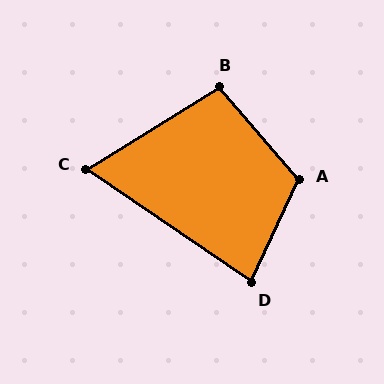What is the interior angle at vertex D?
Approximately 81 degrees (acute).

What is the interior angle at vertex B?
Approximately 99 degrees (obtuse).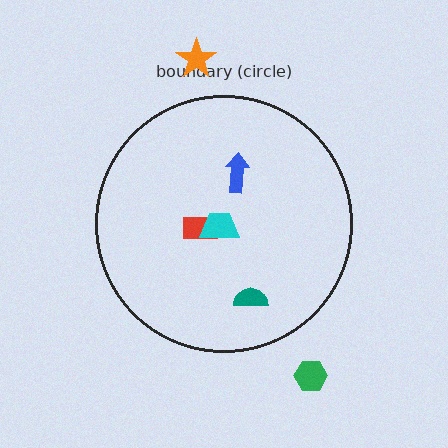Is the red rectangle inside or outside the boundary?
Inside.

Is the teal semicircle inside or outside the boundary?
Inside.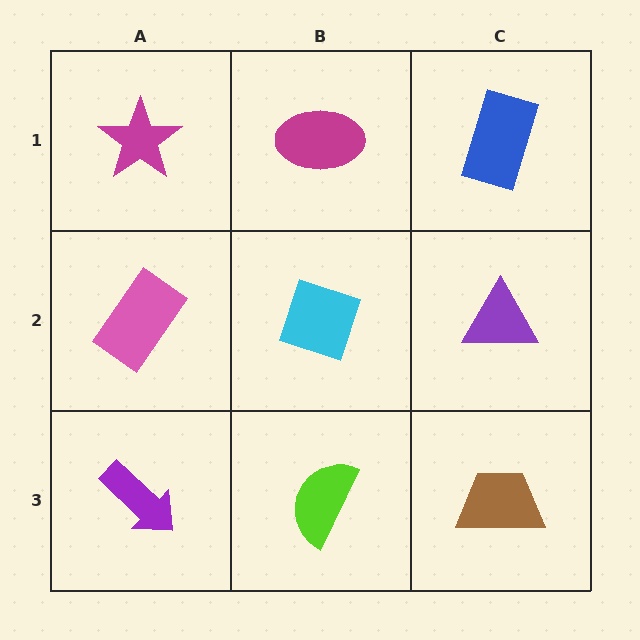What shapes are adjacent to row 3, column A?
A pink rectangle (row 2, column A), a lime semicircle (row 3, column B).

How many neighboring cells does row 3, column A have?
2.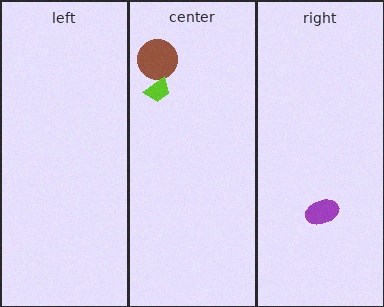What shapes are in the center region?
The brown circle, the lime trapezoid.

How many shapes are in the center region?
2.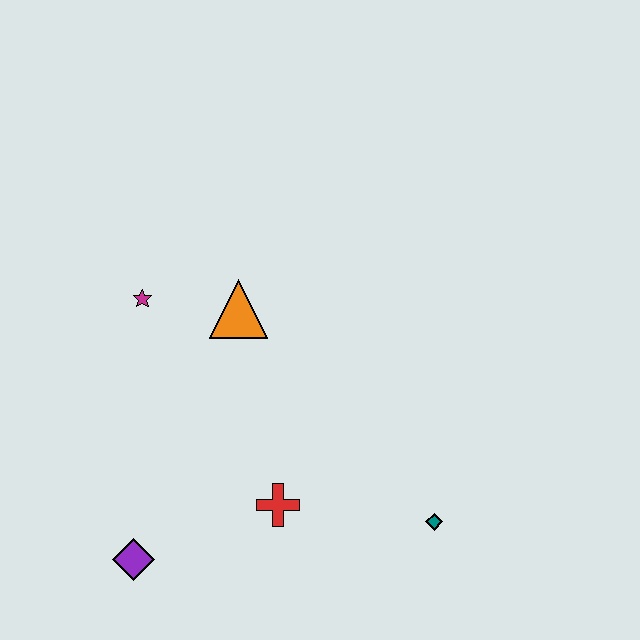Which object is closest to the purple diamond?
The red cross is closest to the purple diamond.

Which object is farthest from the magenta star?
The teal diamond is farthest from the magenta star.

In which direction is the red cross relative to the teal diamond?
The red cross is to the left of the teal diamond.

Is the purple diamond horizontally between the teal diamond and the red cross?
No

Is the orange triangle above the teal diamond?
Yes